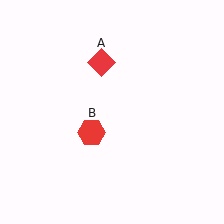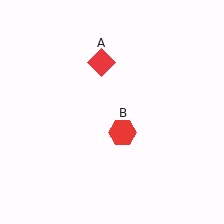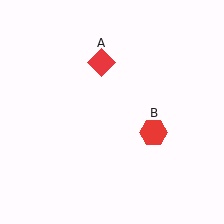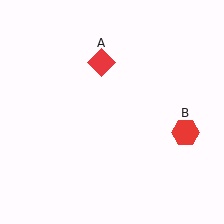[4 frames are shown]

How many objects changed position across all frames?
1 object changed position: red hexagon (object B).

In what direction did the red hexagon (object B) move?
The red hexagon (object B) moved right.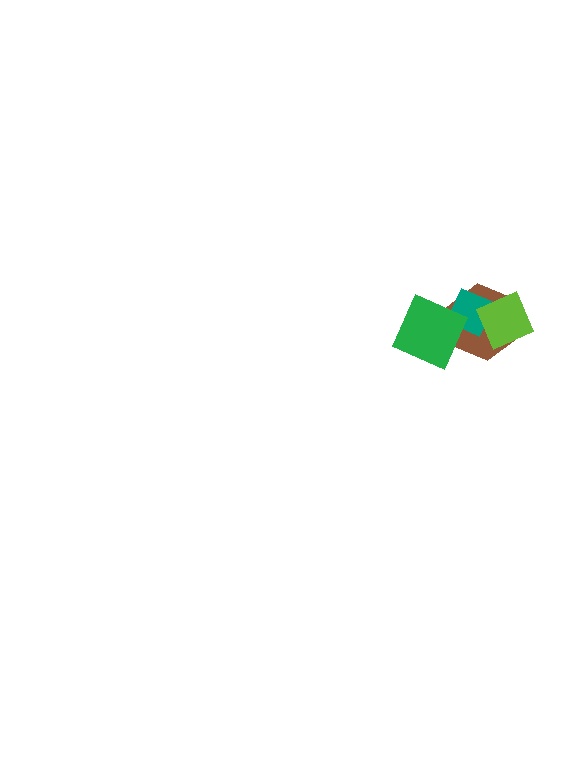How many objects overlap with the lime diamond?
2 objects overlap with the lime diamond.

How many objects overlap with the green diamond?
2 objects overlap with the green diamond.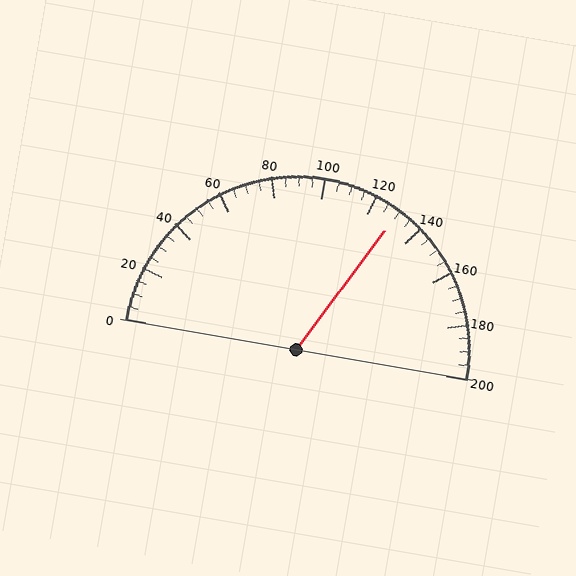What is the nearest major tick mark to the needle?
The nearest major tick mark is 120.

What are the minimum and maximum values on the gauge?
The gauge ranges from 0 to 200.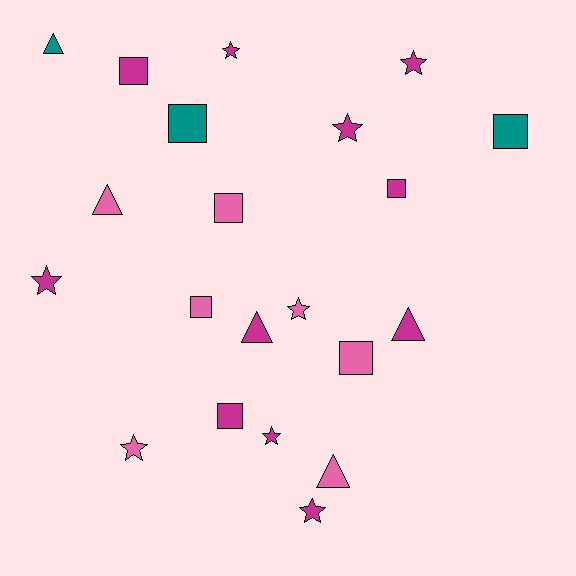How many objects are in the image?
There are 21 objects.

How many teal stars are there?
There are no teal stars.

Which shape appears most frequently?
Square, with 8 objects.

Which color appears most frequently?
Magenta, with 11 objects.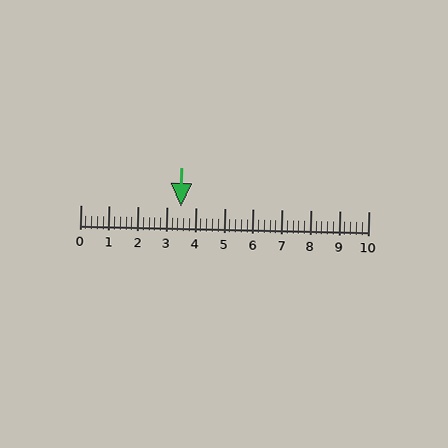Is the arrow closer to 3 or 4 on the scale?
The arrow is closer to 4.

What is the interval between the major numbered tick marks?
The major tick marks are spaced 1 units apart.